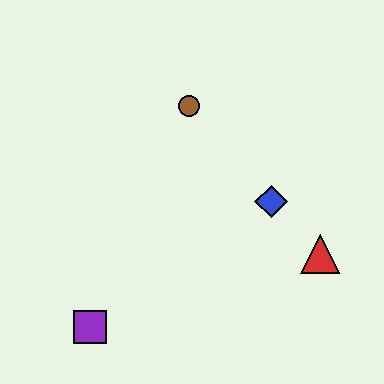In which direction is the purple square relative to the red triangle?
The purple square is to the left of the red triangle.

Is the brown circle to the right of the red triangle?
No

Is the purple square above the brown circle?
No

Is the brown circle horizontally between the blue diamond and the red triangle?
No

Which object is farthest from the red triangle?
The purple square is farthest from the red triangle.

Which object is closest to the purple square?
The blue diamond is closest to the purple square.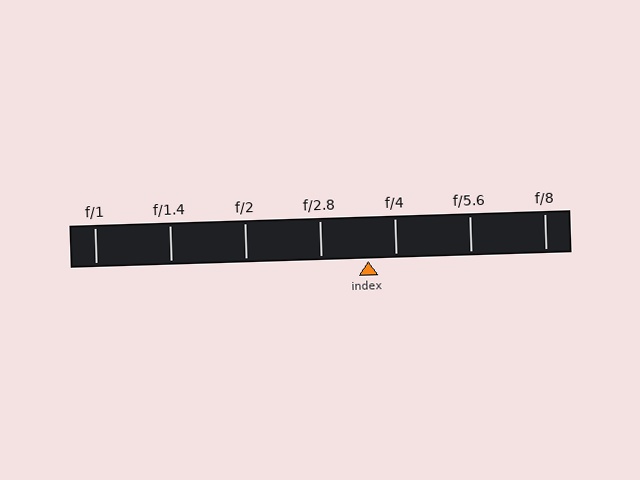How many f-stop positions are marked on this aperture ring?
There are 7 f-stop positions marked.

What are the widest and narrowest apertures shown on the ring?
The widest aperture shown is f/1 and the narrowest is f/8.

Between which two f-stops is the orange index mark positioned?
The index mark is between f/2.8 and f/4.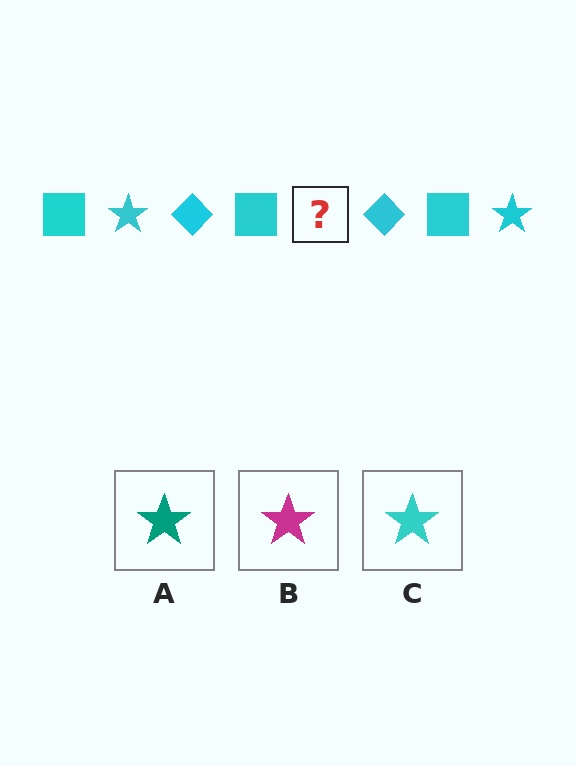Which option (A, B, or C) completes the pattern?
C.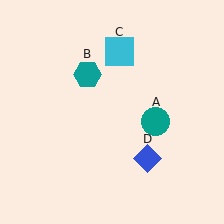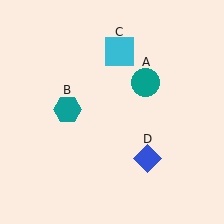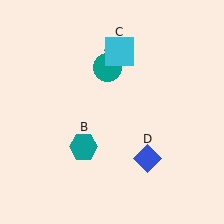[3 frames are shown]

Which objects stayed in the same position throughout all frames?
Cyan square (object C) and blue diamond (object D) remained stationary.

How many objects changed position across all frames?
2 objects changed position: teal circle (object A), teal hexagon (object B).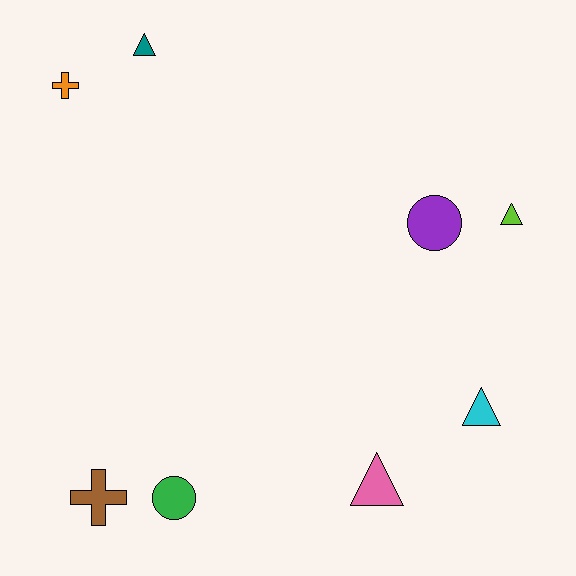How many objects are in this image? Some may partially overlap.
There are 8 objects.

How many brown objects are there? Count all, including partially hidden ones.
There is 1 brown object.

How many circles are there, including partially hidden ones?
There are 2 circles.